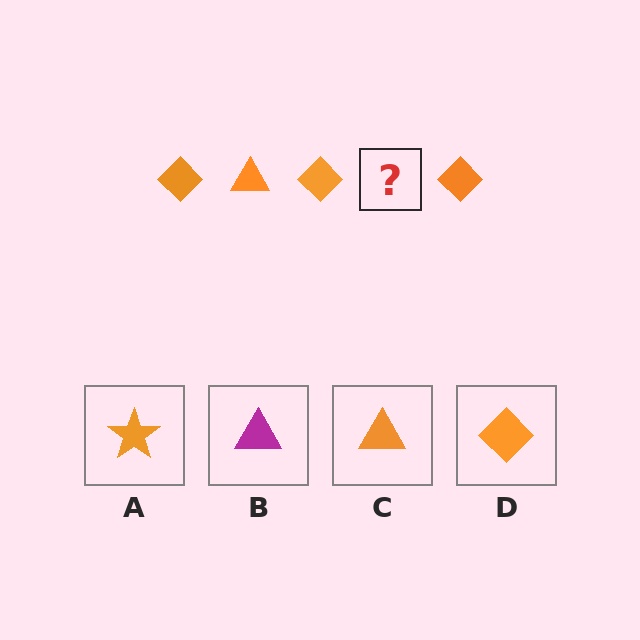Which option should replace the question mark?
Option C.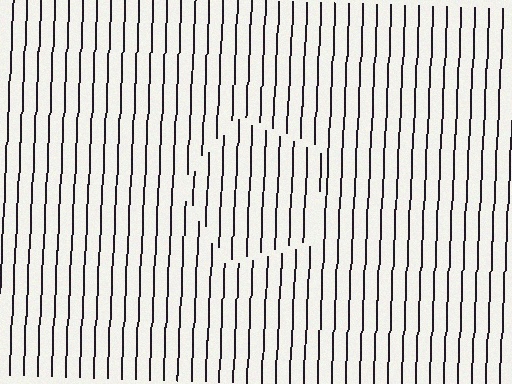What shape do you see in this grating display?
An illusory pentagon. The interior of the shape contains the same grating, shifted by half a period — the contour is defined by the phase discontinuity where line-ends from the inner and outer gratings abut.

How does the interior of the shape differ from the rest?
The interior of the shape contains the same grating, shifted by half a period — the contour is defined by the phase discontinuity where line-ends from the inner and outer gratings abut.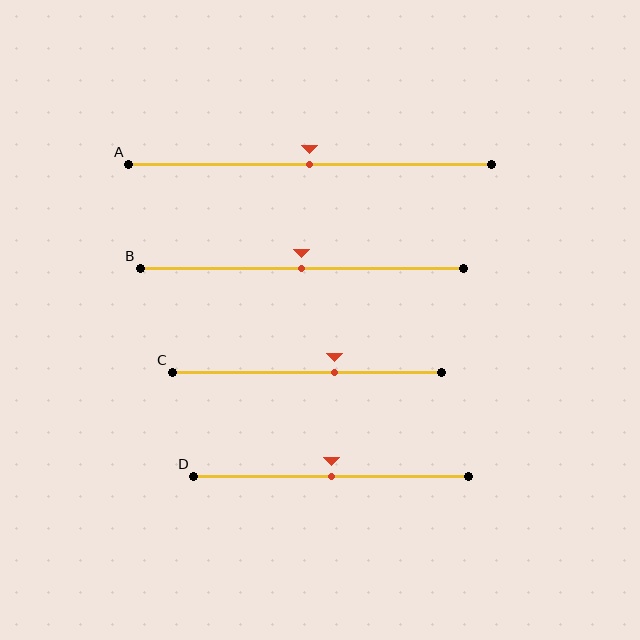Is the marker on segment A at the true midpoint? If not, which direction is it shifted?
Yes, the marker on segment A is at the true midpoint.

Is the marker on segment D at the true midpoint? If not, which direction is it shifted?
Yes, the marker on segment D is at the true midpoint.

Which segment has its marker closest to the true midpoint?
Segment A has its marker closest to the true midpoint.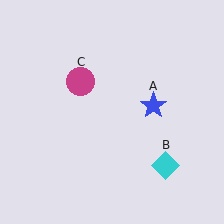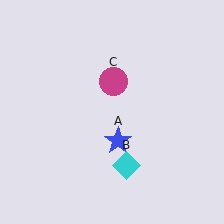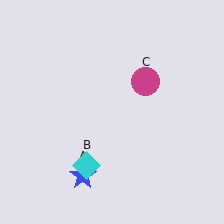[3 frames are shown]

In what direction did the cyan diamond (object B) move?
The cyan diamond (object B) moved left.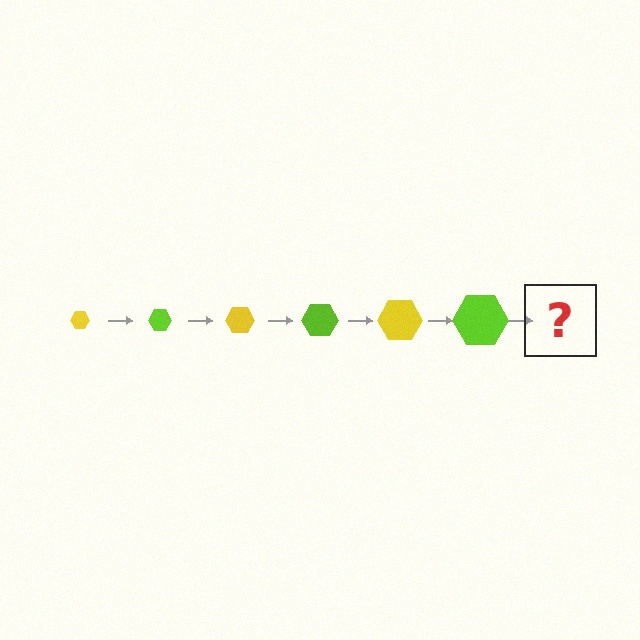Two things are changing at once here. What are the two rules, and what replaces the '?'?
The two rules are that the hexagon grows larger each step and the color cycles through yellow and lime. The '?' should be a yellow hexagon, larger than the previous one.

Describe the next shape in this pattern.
It should be a yellow hexagon, larger than the previous one.